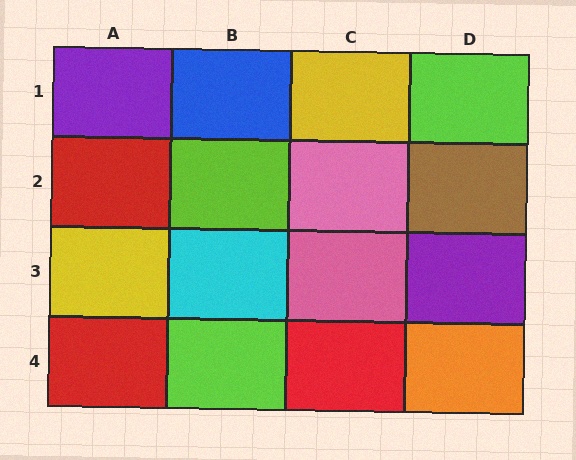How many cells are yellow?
2 cells are yellow.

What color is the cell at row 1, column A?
Purple.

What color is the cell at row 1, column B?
Blue.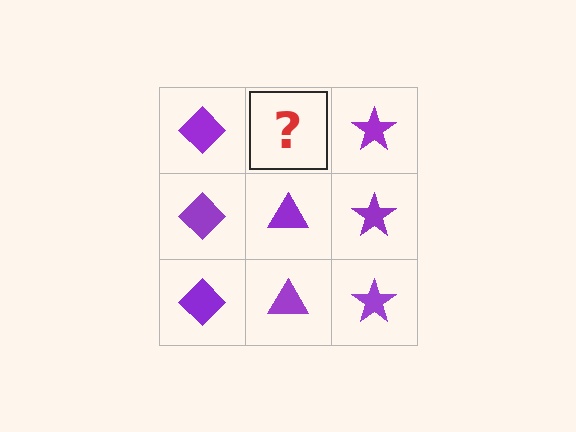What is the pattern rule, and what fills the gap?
The rule is that each column has a consistent shape. The gap should be filled with a purple triangle.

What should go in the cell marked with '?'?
The missing cell should contain a purple triangle.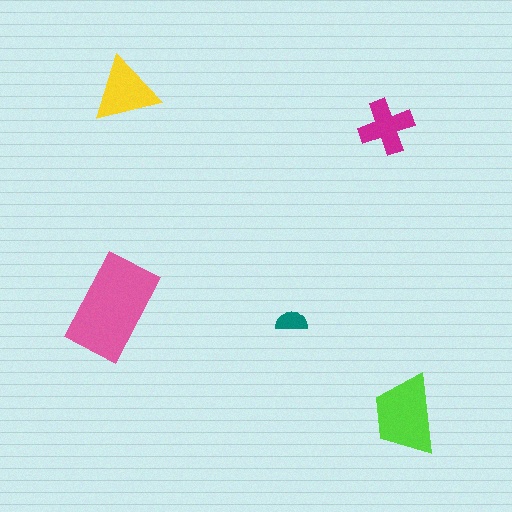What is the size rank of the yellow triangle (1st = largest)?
3rd.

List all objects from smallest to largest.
The teal semicircle, the magenta cross, the yellow triangle, the lime trapezoid, the pink rectangle.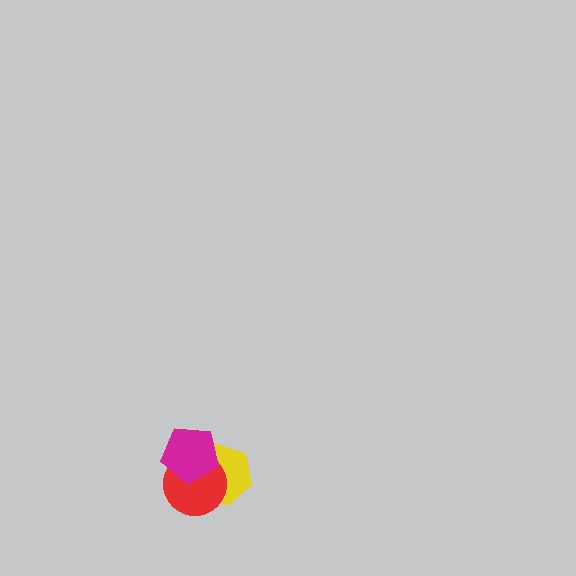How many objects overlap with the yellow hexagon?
2 objects overlap with the yellow hexagon.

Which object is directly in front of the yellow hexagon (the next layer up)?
The red circle is directly in front of the yellow hexagon.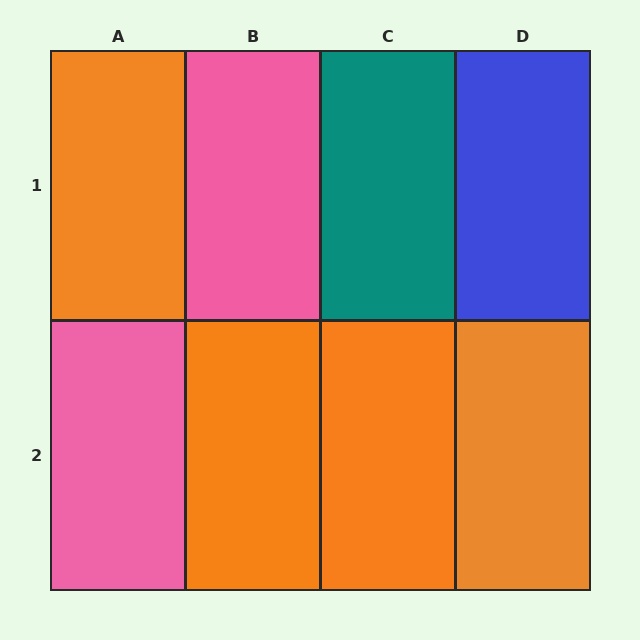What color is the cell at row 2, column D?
Orange.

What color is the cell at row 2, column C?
Orange.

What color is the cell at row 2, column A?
Pink.